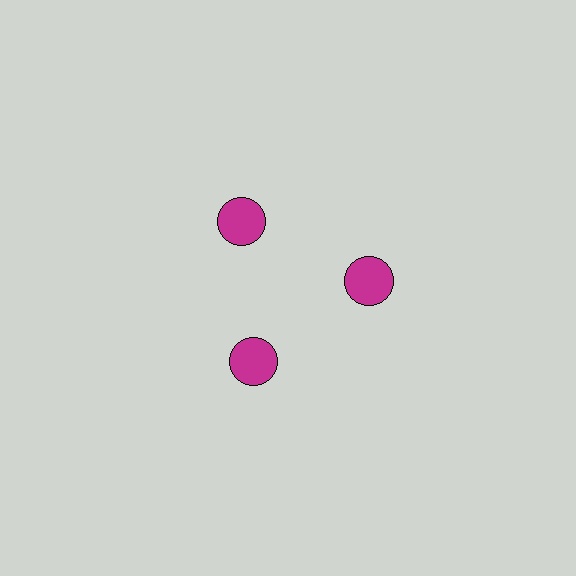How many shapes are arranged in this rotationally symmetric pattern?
There are 3 shapes, arranged in 3 groups of 1.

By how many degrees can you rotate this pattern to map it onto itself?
The pattern maps onto itself every 120 degrees of rotation.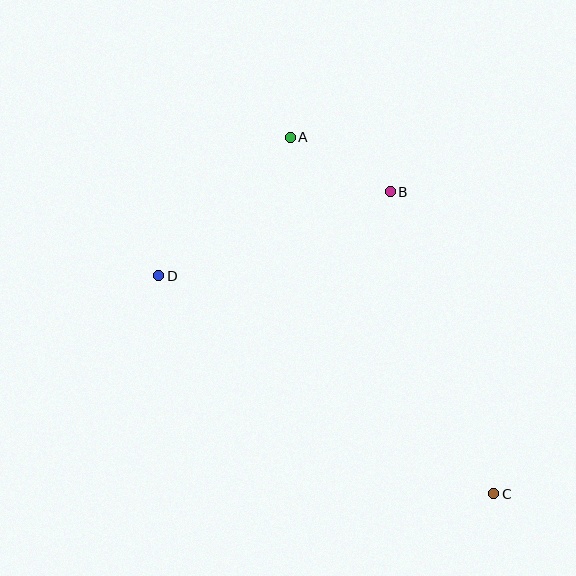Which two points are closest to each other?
Points A and B are closest to each other.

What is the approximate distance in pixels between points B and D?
The distance between B and D is approximately 247 pixels.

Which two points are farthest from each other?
Points A and C are farthest from each other.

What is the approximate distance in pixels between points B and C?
The distance between B and C is approximately 319 pixels.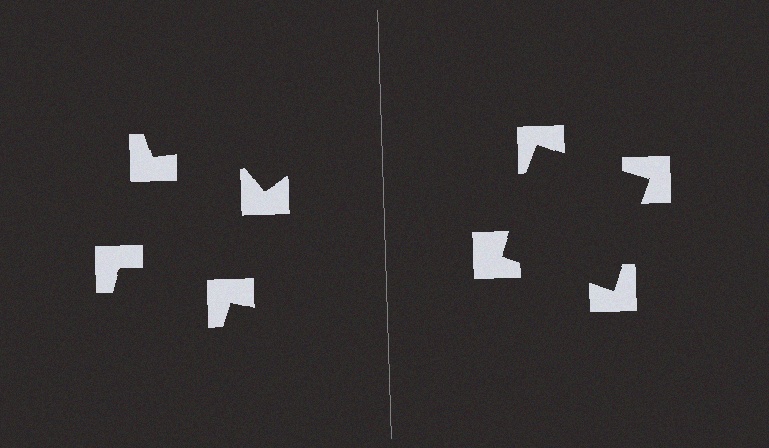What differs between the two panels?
The notched squares are positioned identically on both sides; only the wedge orientations differ. On the right they align to a square; on the left they are misaligned.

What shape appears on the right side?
An illusory square.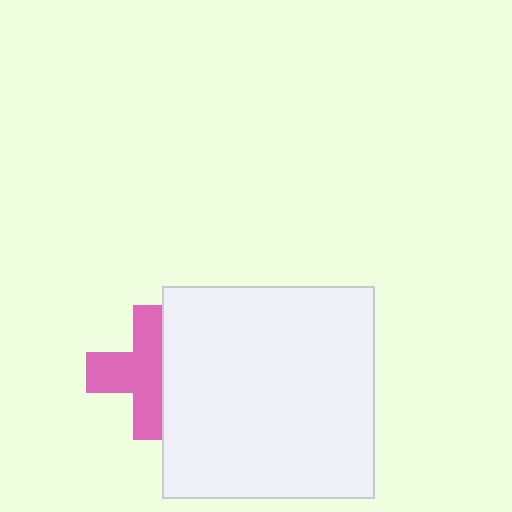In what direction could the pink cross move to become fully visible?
The pink cross could move left. That would shift it out from behind the white square entirely.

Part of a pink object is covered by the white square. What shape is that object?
It is a cross.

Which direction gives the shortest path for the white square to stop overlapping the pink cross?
Moving right gives the shortest separation.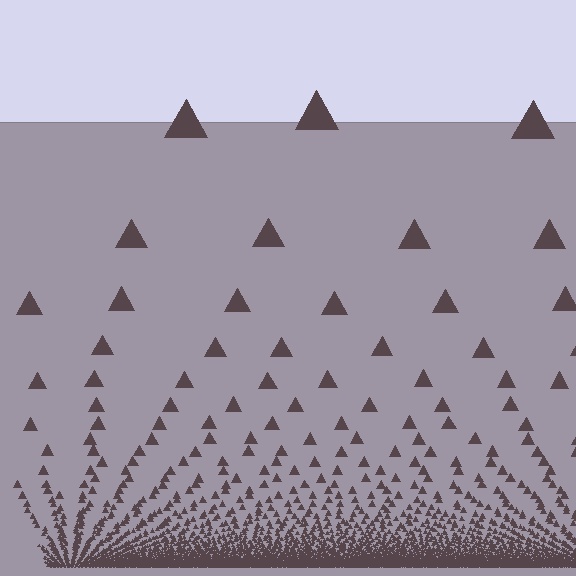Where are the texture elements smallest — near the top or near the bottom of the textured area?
Near the bottom.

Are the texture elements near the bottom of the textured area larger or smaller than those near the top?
Smaller. The gradient is inverted — elements near the bottom are smaller and denser.